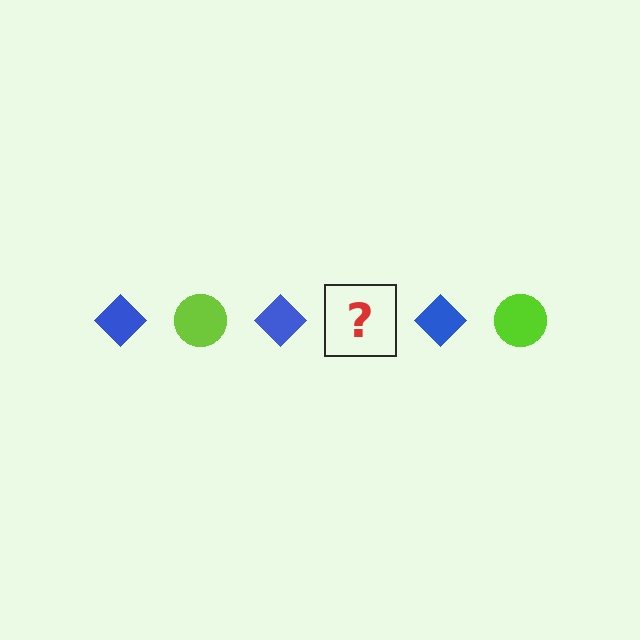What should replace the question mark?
The question mark should be replaced with a lime circle.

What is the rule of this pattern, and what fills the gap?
The rule is that the pattern alternates between blue diamond and lime circle. The gap should be filled with a lime circle.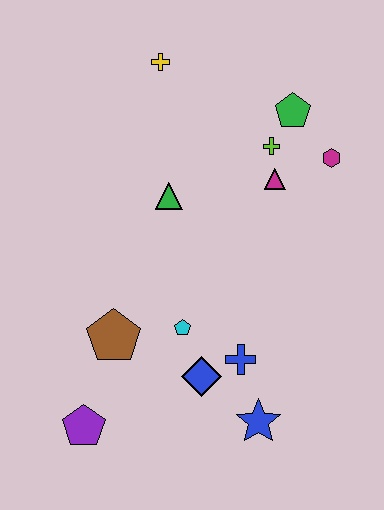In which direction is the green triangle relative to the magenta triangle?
The green triangle is to the left of the magenta triangle.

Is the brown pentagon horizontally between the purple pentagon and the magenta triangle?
Yes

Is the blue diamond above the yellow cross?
No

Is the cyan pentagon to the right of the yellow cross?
Yes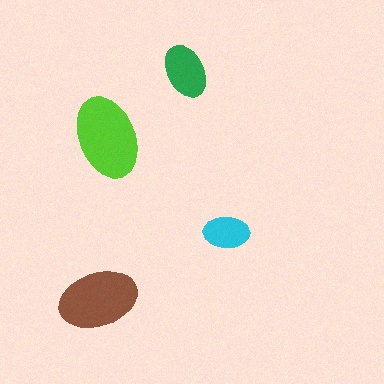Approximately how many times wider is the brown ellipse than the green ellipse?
About 1.5 times wider.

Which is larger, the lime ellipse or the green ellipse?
The lime one.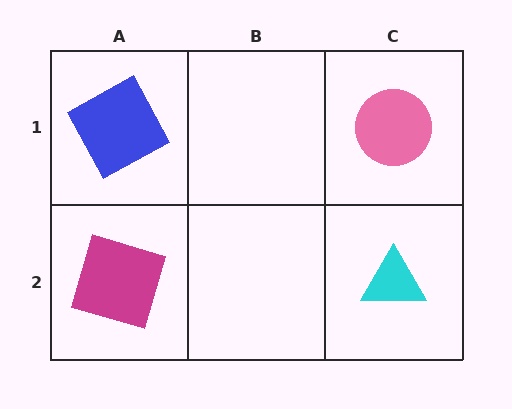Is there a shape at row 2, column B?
No, that cell is empty.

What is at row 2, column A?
A magenta square.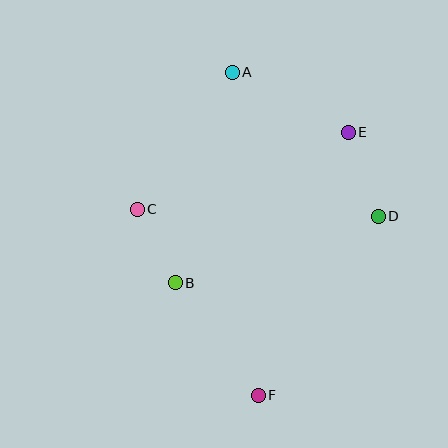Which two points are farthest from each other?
Points A and F are farthest from each other.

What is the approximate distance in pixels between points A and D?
The distance between A and D is approximately 205 pixels.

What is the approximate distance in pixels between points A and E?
The distance between A and E is approximately 131 pixels.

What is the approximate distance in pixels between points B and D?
The distance between B and D is approximately 214 pixels.